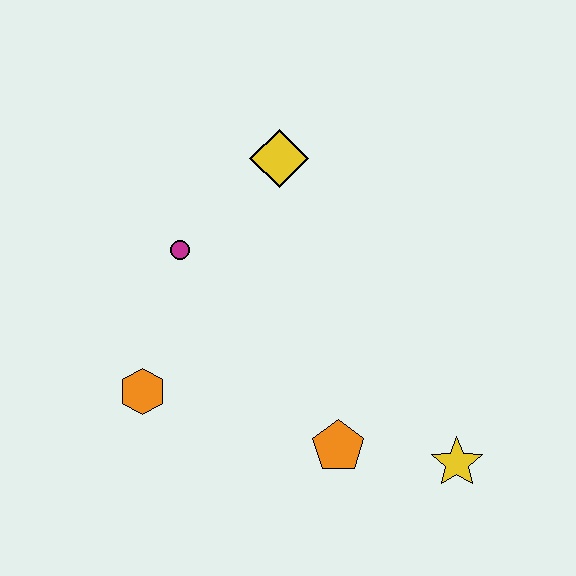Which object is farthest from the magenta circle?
The yellow star is farthest from the magenta circle.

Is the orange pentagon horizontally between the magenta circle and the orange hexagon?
No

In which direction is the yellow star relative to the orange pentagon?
The yellow star is to the right of the orange pentagon.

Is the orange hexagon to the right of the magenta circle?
No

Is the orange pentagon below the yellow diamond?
Yes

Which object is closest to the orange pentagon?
The yellow star is closest to the orange pentagon.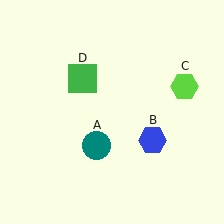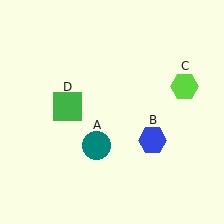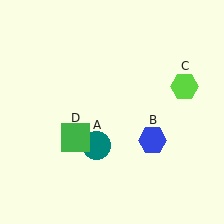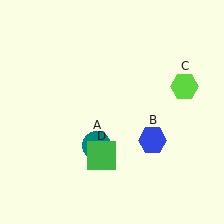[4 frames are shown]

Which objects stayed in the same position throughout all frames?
Teal circle (object A) and blue hexagon (object B) and lime hexagon (object C) remained stationary.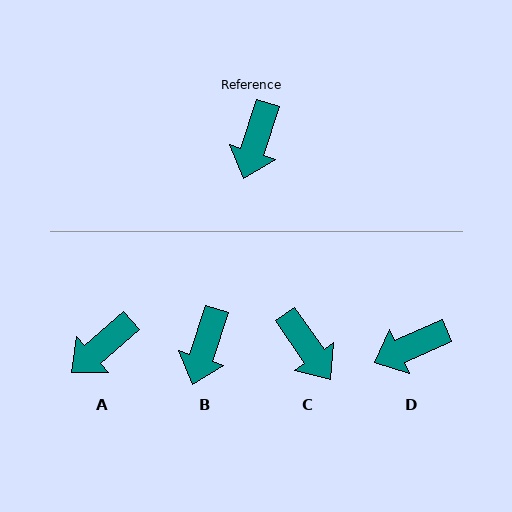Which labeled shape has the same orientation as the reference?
B.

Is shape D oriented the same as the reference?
No, it is off by about 48 degrees.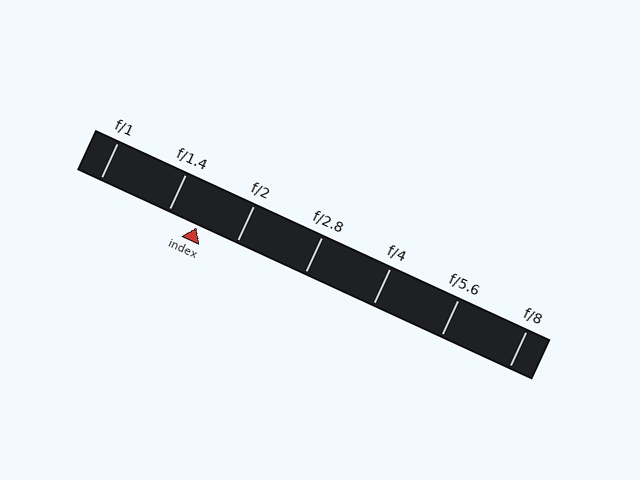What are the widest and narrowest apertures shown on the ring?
The widest aperture shown is f/1 and the narrowest is f/8.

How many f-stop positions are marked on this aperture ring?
There are 7 f-stop positions marked.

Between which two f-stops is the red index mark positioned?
The index mark is between f/1.4 and f/2.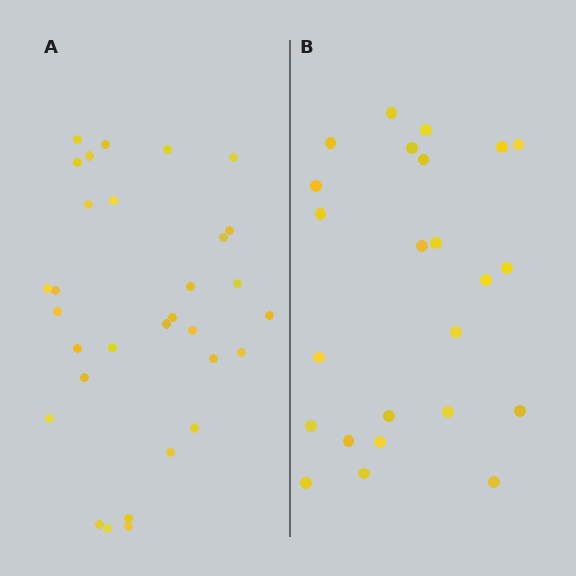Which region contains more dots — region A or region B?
Region A (the left region) has more dots.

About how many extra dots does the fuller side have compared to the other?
Region A has roughly 8 or so more dots than region B.